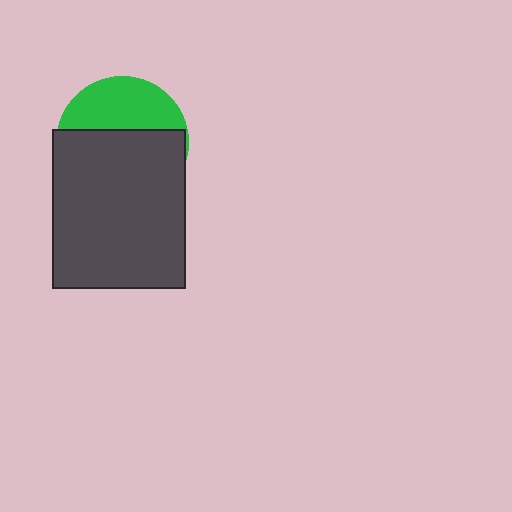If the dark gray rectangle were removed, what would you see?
You would see the complete green circle.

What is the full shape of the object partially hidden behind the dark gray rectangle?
The partially hidden object is a green circle.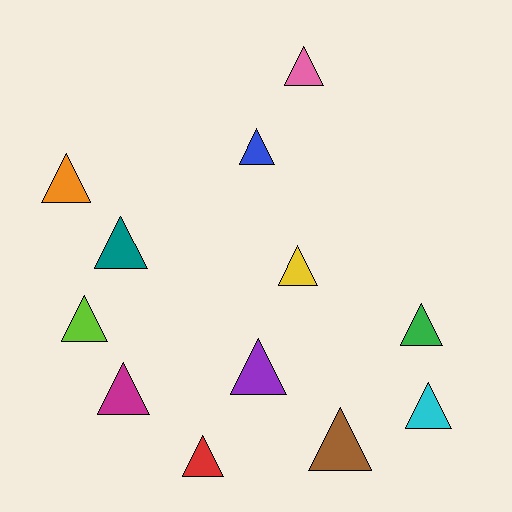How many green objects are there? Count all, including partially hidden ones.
There is 1 green object.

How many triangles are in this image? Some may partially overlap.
There are 12 triangles.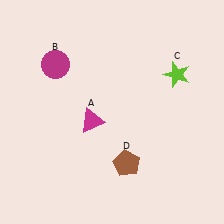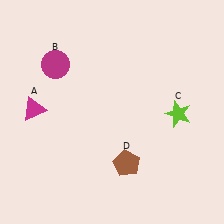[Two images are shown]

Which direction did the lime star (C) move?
The lime star (C) moved down.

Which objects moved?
The objects that moved are: the magenta triangle (A), the lime star (C).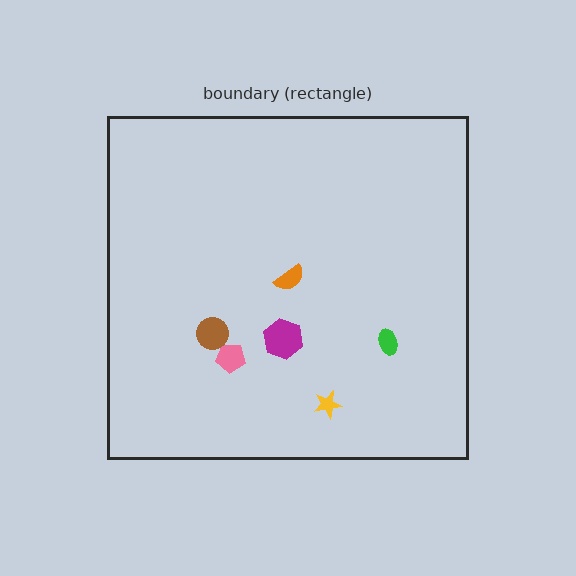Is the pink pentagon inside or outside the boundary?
Inside.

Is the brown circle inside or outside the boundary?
Inside.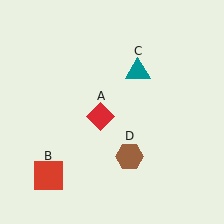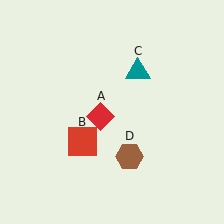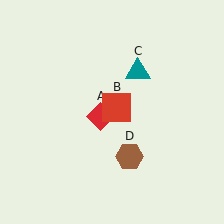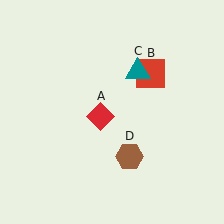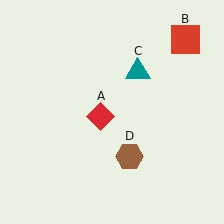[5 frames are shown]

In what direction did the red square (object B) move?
The red square (object B) moved up and to the right.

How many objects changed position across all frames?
1 object changed position: red square (object B).